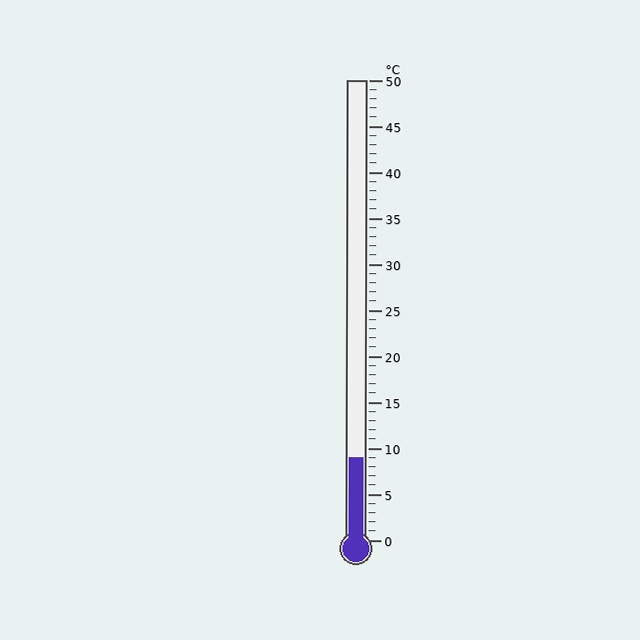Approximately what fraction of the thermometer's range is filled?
The thermometer is filled to approximately 20% of its range.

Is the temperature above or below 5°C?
The temperature is above 5°C.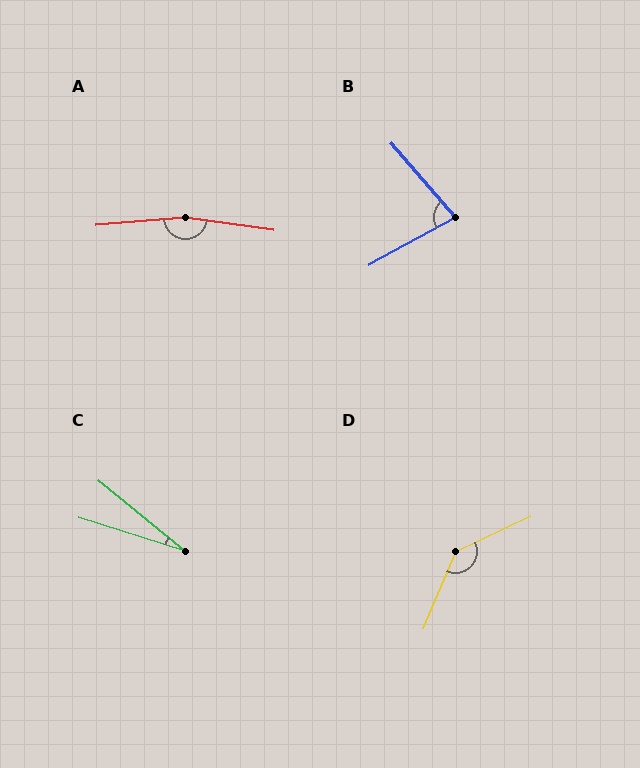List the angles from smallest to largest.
C (22°), B (78°), D (138°), A (167°).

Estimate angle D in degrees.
Approximately 138 degrees.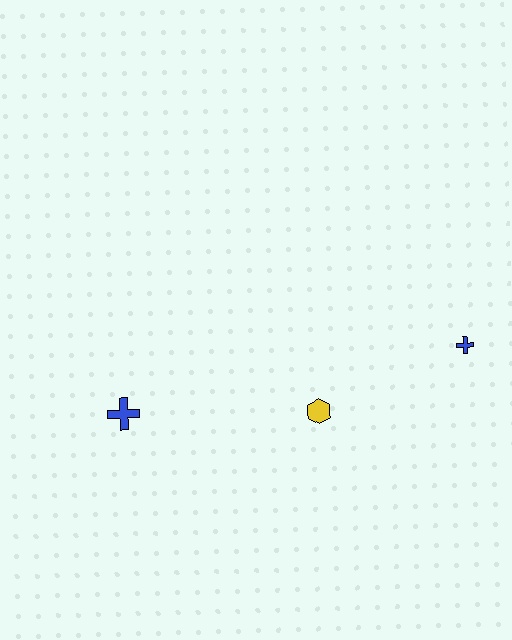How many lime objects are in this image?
There are no lime objects.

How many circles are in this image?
There are no circles.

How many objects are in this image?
There are 3 objects.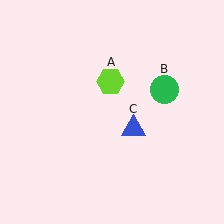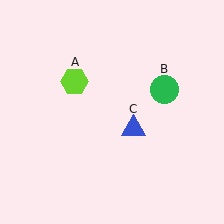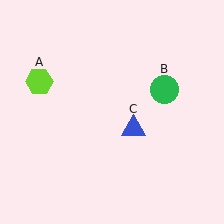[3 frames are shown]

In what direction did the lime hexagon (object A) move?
The lime hexagon (object A) moved left.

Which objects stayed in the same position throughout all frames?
Green circle (object B) and blue triangle (object C) remained stationary.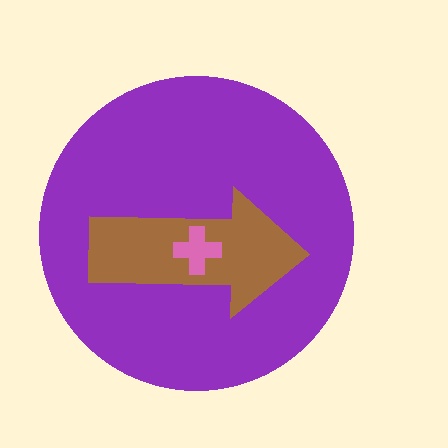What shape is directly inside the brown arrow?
The pink cross.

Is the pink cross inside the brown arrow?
Yes.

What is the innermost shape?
The pink cross.